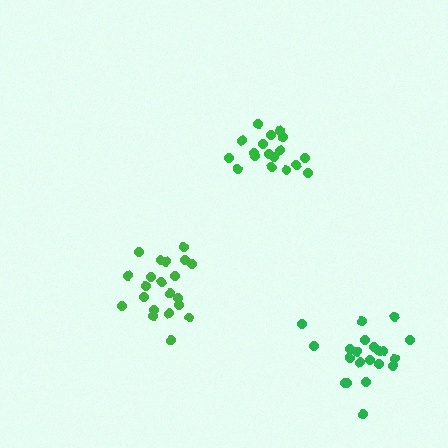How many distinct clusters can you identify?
There are 3 distinct clusters.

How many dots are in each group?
Group 1: 18 dots, Group 2: 21 dots, Group 3: 21 dots (60 total).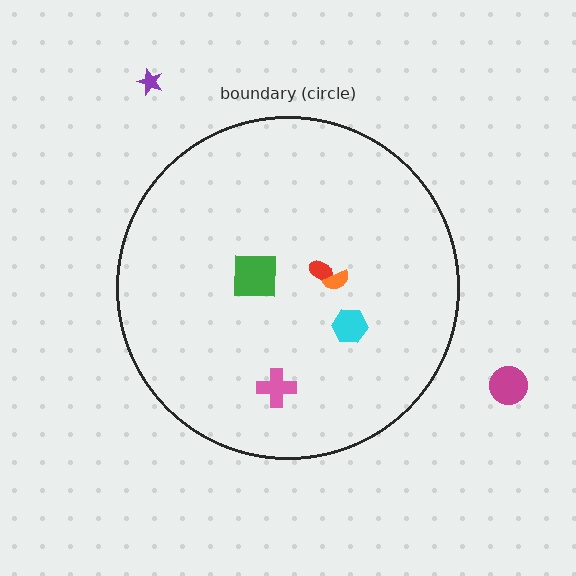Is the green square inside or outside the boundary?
Inside.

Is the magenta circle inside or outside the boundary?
Outside.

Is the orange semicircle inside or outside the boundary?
Inside.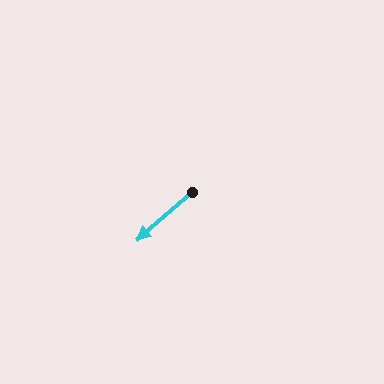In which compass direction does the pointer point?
Southwest.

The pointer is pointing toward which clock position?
Roughly 8 o'clock.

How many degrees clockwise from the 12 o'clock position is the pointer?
Approximately 229 degrees.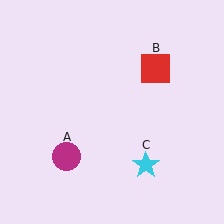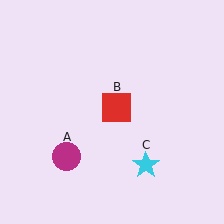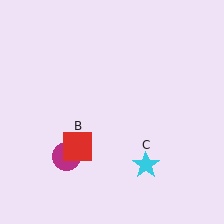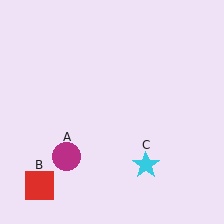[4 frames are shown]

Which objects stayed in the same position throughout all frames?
Magenta circle (object A) and cyan star (object C) remained stationary.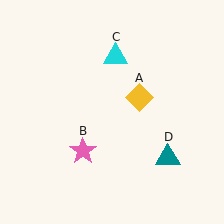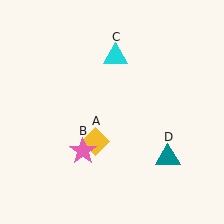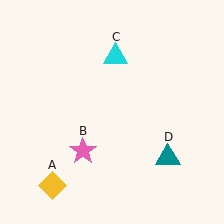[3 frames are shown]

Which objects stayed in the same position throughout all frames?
Pink star (object B) and cyan triangle (object C) and teal triangle (object D) remained stationary.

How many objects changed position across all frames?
1 object changed position: yellow diamond (object A).